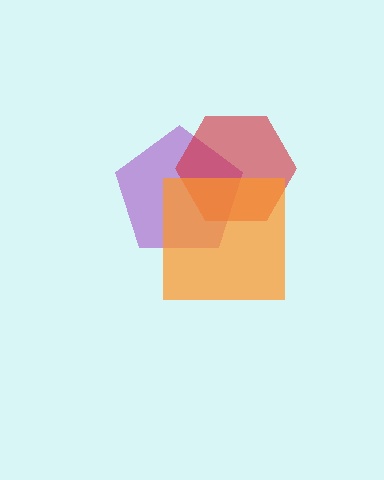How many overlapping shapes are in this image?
There are 3 overlapping shapes in the image.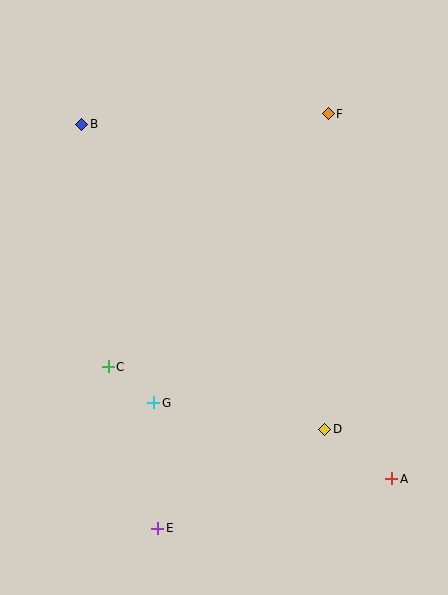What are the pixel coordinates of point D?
Point D is at (325, 429).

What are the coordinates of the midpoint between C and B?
The midpoint between C and B is at (95, 246).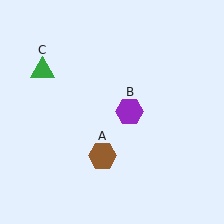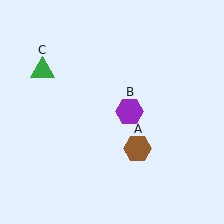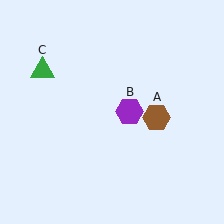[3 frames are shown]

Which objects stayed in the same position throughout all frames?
Purple hexagon (object B) and green triangle (object C) remained stationary.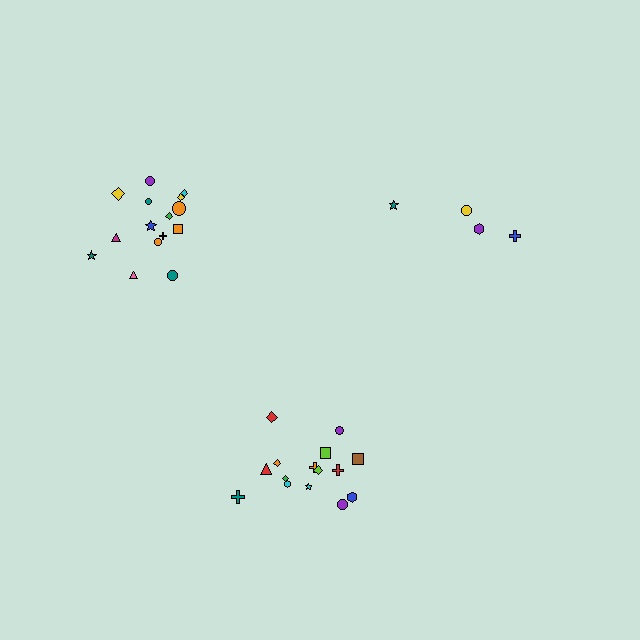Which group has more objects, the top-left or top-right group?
The top-left group.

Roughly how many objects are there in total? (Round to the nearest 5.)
Roughly 35 objects in total.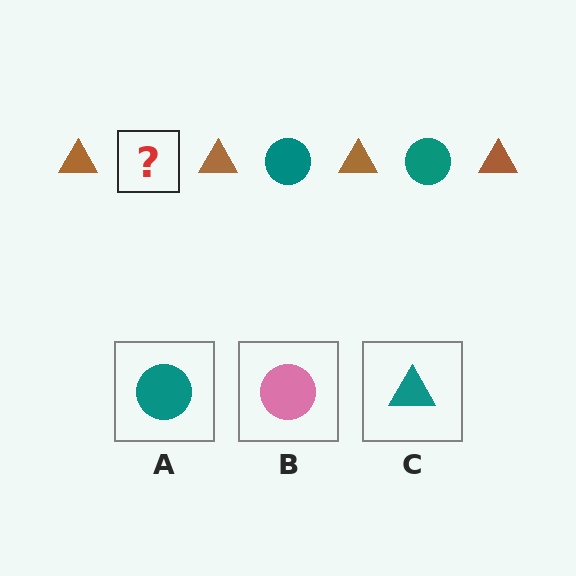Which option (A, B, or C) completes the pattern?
A.